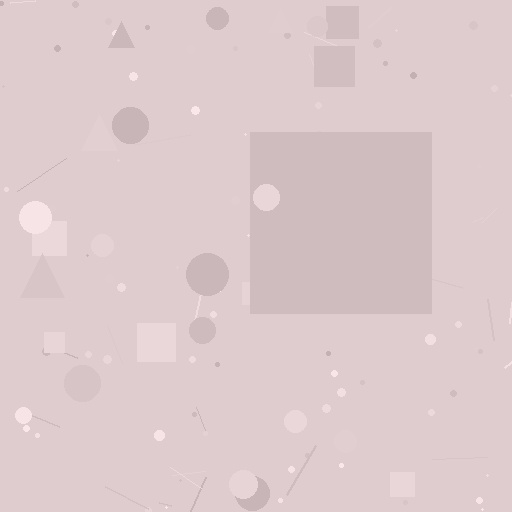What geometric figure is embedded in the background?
A square is embedded in the background.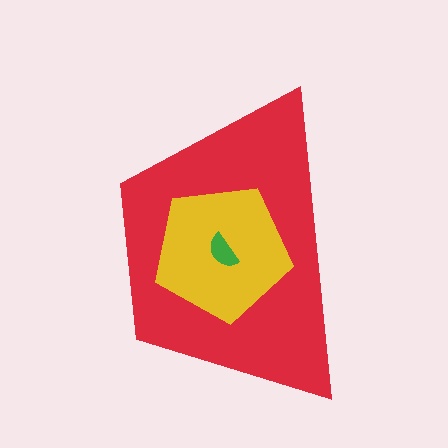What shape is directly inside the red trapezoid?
The yellow pentagon.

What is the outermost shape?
The red trapezoid.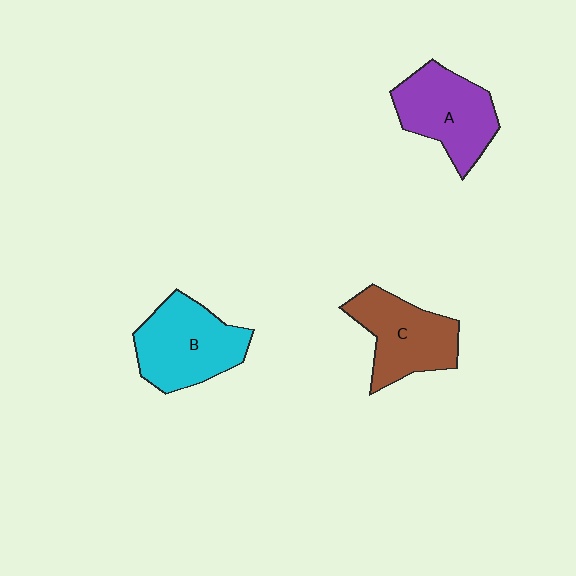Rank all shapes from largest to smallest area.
From largest to smallest: B (cyan), A (purple), C (brown).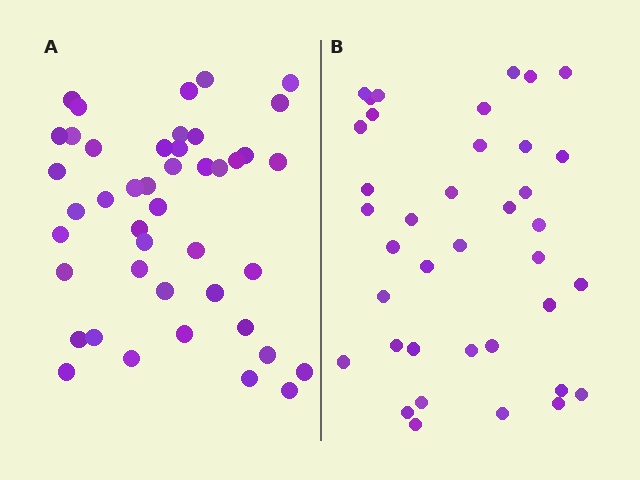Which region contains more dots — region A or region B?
Region A (the left region) has more dots.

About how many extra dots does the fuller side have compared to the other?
Region A has about 6 more dots than region B.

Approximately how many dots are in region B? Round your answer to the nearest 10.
About 40 dots. (The exact count is 38, which rounds to 40.)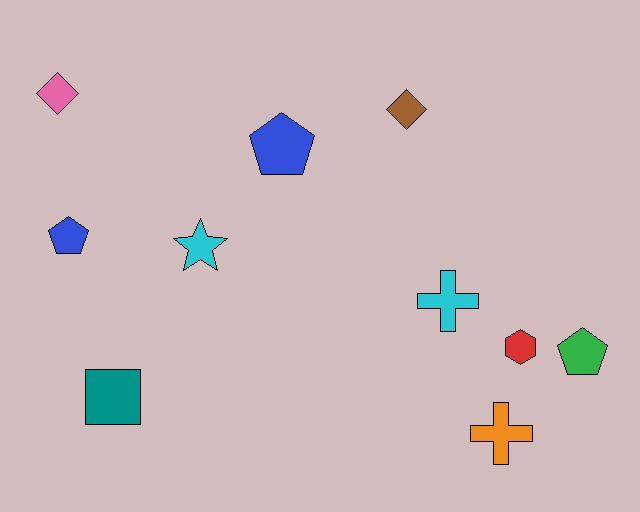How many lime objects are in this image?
There are no lime objects.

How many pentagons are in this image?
There are 3 pentagons.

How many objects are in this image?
There are 10 objects.